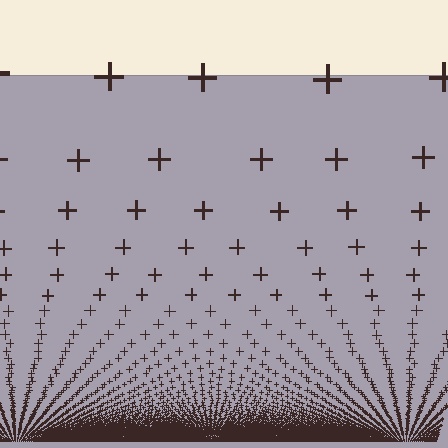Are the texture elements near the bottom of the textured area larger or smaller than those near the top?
Smaller. The gradient is inverted — elements near the bottom are smaller and denser.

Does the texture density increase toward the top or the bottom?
Density increases toward the bottom.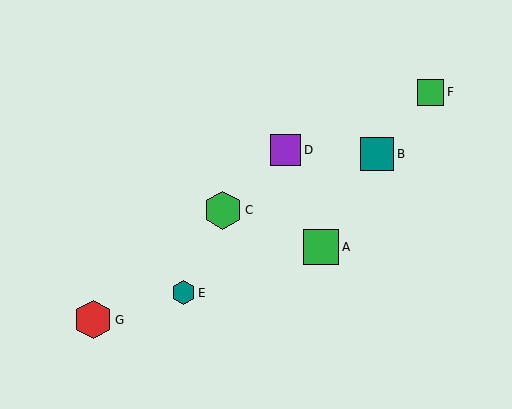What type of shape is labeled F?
Shape F is a green square.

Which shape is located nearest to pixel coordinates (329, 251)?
The green square (labeled A) at (321, 247) is nearest to that location.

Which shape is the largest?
The red hexagon (labeled G) is the largest.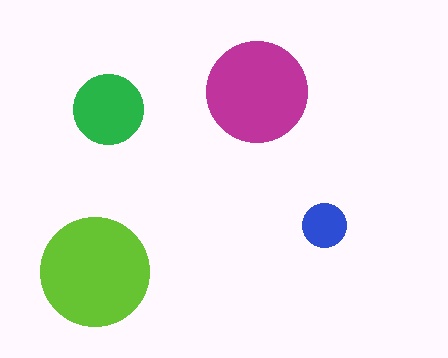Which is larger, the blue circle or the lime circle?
The lime one.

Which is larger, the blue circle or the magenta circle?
The magenta one.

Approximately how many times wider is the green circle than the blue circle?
About 1.5 times wider.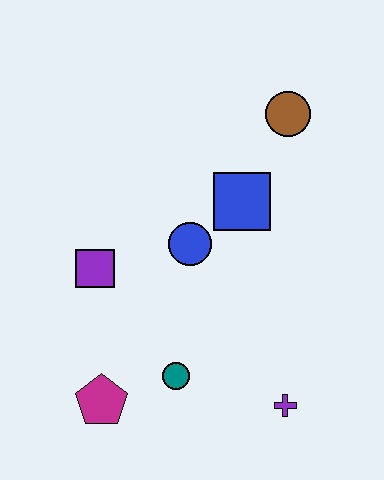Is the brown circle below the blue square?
No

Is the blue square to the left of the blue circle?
No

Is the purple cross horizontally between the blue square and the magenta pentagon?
No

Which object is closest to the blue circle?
The blue square is closest to the blue circle.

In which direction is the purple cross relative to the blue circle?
The purple cross is below the blue circle.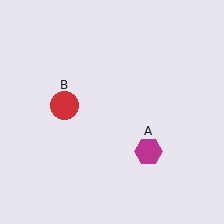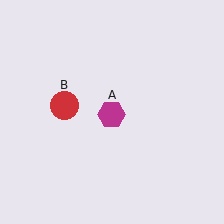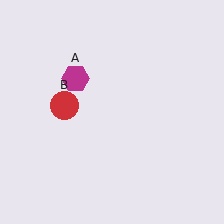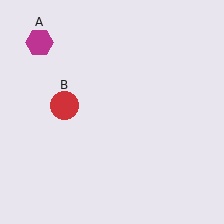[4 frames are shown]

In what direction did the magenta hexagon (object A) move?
The magenta hexagon (object A) moved up and to the left.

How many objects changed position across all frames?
1 object changed position: magenta hexagon (object A).